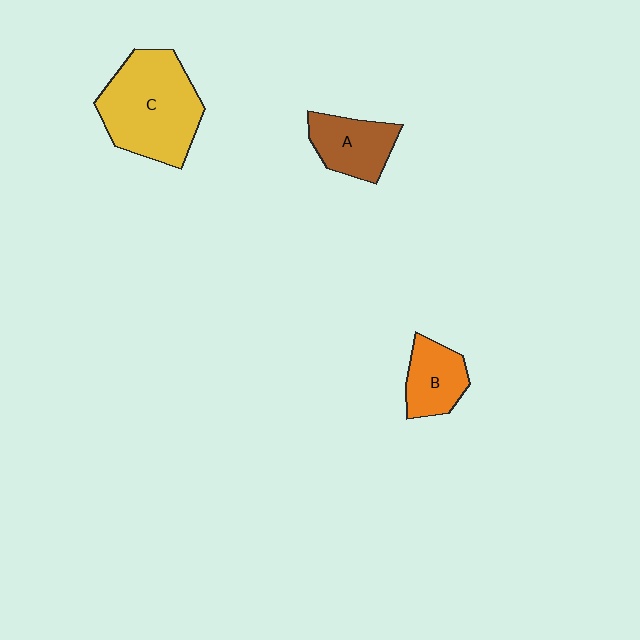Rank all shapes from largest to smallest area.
From largest to smallest: C (yellow), A (brown), B (orange).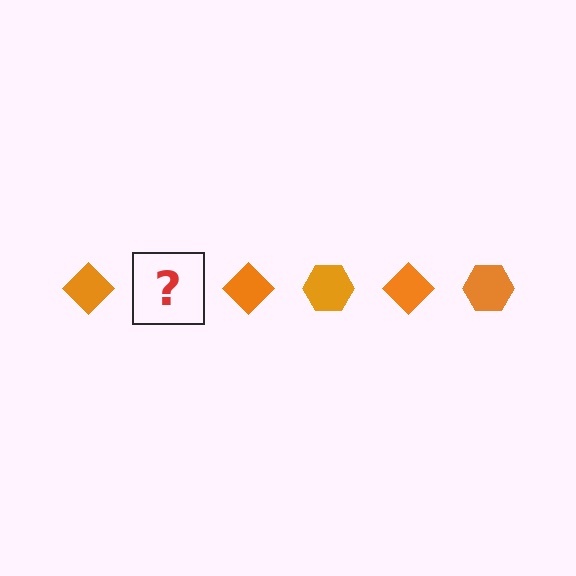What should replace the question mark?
The question mark should be replaced with an orange hexagon.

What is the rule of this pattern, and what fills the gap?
The rule is that the pattern cycles through diamond, hexagon shapes in orange. The gap should be filled with an orange hexagon.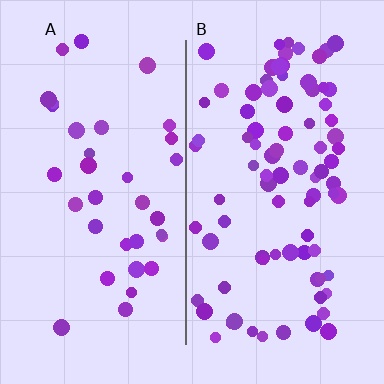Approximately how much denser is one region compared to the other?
Approximately 2.4× — region B over region A.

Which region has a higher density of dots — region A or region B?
B (the right).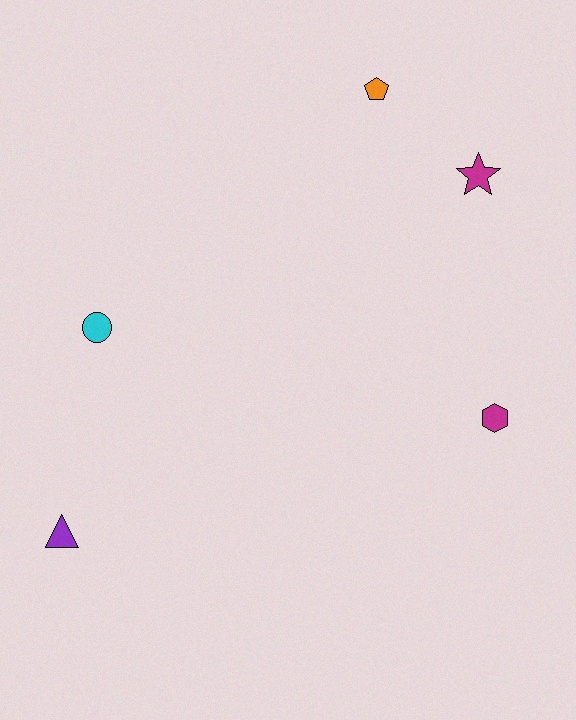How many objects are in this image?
There are 5 objects.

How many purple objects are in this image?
There is 1 purple object.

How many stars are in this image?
There is 1 star.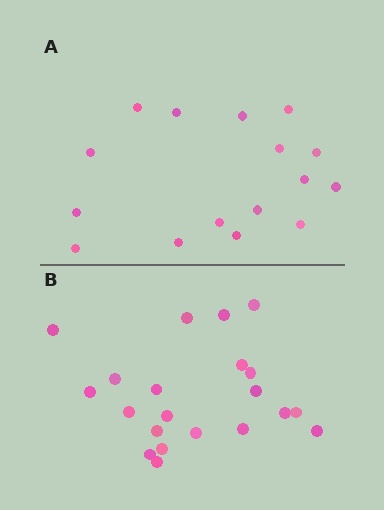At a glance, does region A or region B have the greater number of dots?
Region B (the bottom region) has more dots.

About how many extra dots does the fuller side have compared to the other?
Region B has about 5 more dots than region A.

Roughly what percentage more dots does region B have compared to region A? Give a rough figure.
About 30% more.